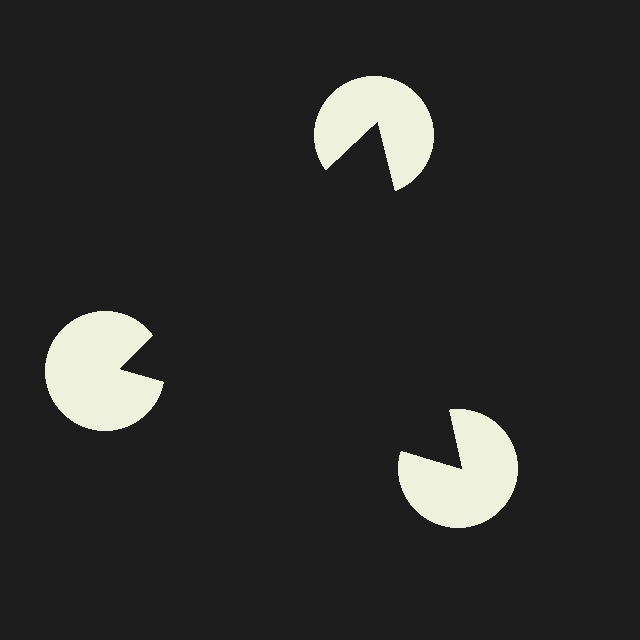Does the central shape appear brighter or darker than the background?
It typically appears slightly darker than the background, even though no actual brightness change is drawn.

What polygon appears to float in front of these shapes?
An illusory triangle — its edges are inferred from the aligned wedge cuts in the pac-man discs, not physically drawn.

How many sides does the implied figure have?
3 sides.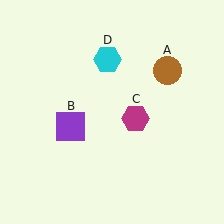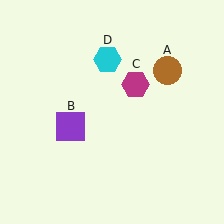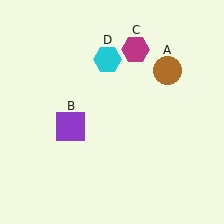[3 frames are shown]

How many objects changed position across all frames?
1 object changed position: magenta hexagon (object C).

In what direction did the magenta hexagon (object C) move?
The magenta hexagon (object C) moved up.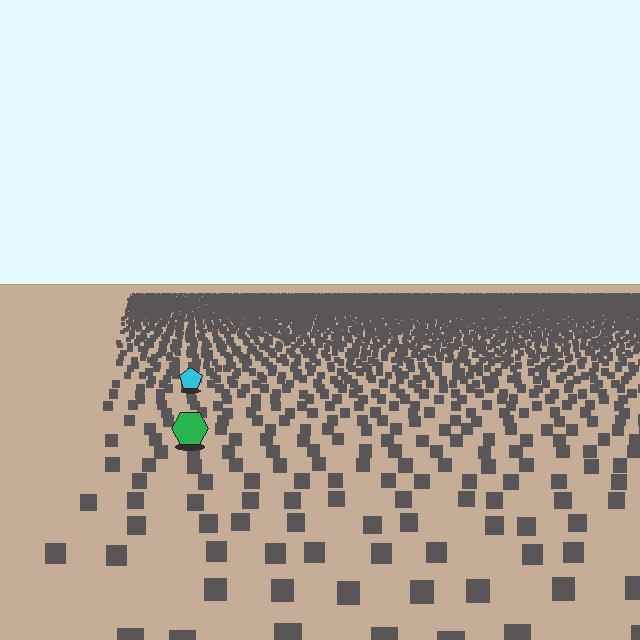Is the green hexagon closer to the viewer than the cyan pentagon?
Yes. The green hexagon is closer — you can tell from the texture gradient: the ground texture is coarser near it.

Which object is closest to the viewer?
The green hexagon is closest. The texture marks near it are larger and more spread out.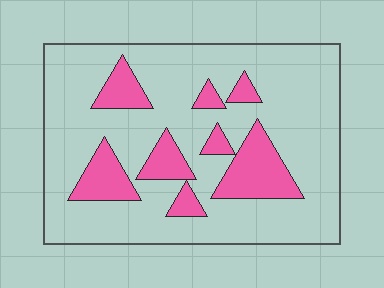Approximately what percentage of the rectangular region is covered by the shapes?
Approximately 20%.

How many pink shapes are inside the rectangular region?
8.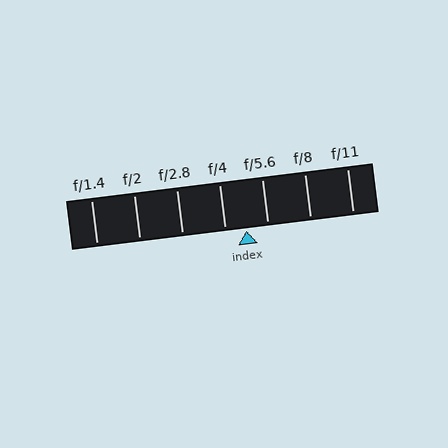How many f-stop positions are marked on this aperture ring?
There are 7 f-stop positions marked.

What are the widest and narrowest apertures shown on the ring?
The widest aperture shown is f/1.4 and the narrowest is f/11.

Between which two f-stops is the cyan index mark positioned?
The index mark is between f/4 and f/5.6.